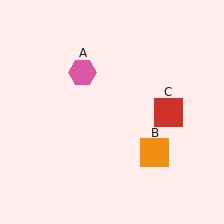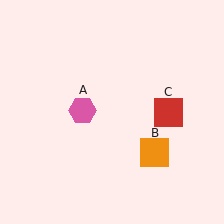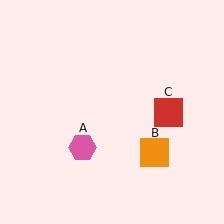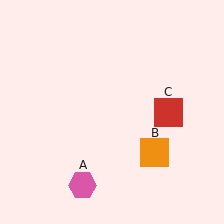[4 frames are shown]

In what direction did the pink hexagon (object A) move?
The pink hexagon (object A) moved down.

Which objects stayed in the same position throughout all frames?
Orange square (object B) and red square (object C) remained stationary.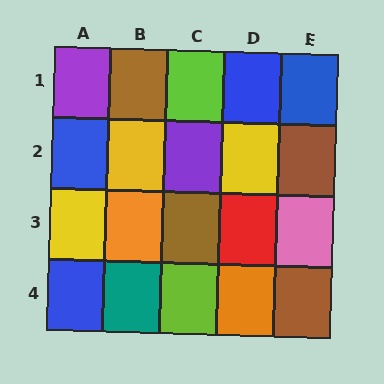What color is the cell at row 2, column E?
Brown.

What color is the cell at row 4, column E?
Brown.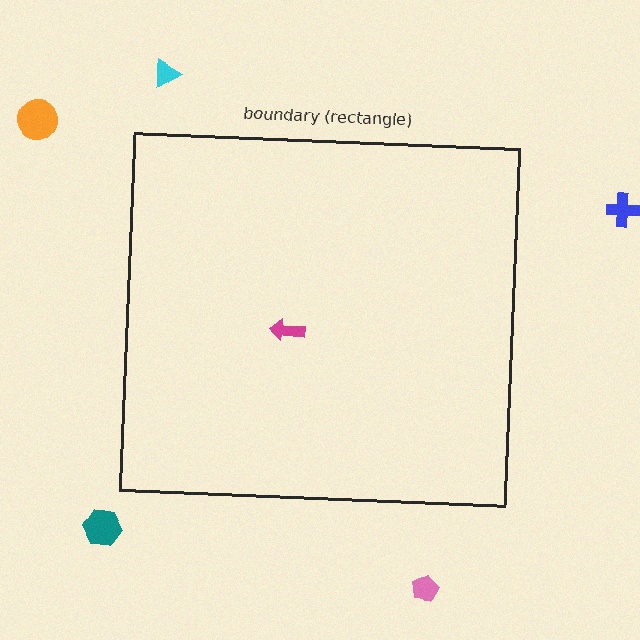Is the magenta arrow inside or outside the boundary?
Inside.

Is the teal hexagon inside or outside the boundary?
Outside.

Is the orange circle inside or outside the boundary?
Outside.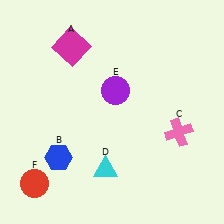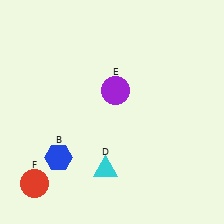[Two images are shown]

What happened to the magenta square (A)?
The magenta square (A) was removed in Image 2. It was in the top-left area of Image 1.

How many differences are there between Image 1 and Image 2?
There are 2 differences between the two images.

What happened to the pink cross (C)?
The pink cross (C) was removed in Image 2. It was in the bottom-right area of Image 1.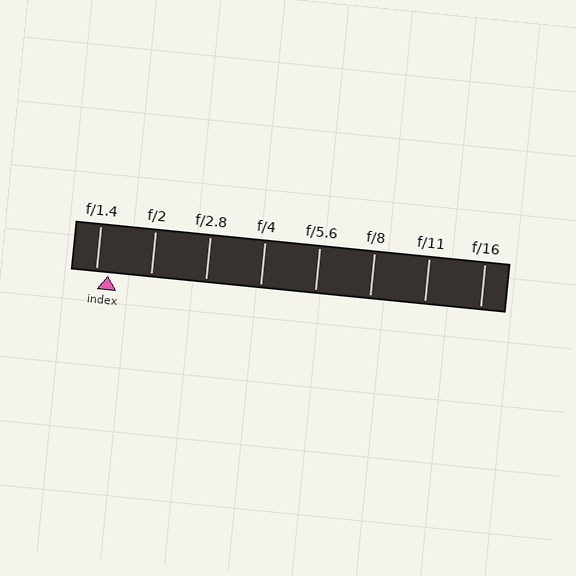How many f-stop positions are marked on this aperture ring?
There are 8 f-stop positions marked.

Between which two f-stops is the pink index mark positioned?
The index mark is between f/1.4 and f/2.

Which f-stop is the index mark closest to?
The index mark is closest to f/1.4.